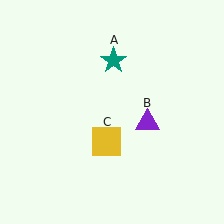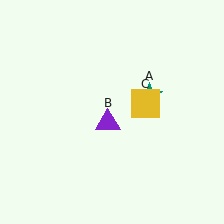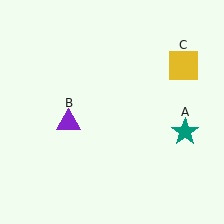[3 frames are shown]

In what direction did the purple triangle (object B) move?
The purple triangle (object B) moved left.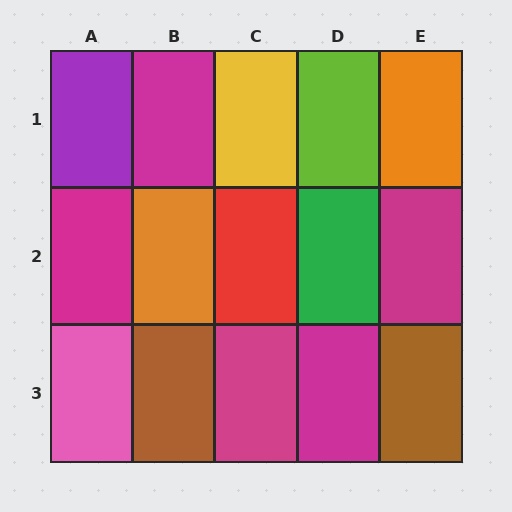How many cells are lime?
1 cell is lime.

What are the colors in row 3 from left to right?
Pink, brown, magenta, magenta, brown.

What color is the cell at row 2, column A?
Magenta.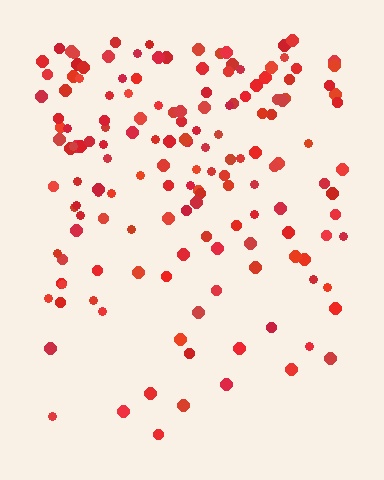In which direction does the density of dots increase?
From bottom to top, with the top side densest.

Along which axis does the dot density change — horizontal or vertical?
Vertical.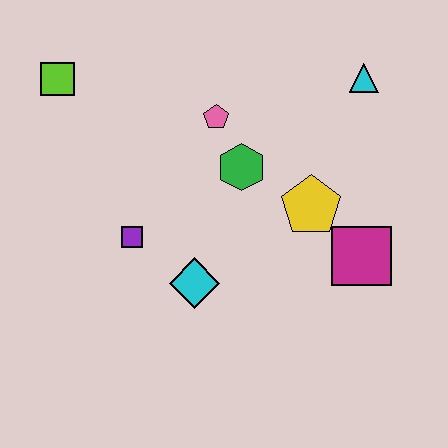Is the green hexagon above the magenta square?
Yes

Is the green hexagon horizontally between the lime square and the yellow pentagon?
Yes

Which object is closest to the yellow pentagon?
The magenta square is closest to the yellow pentagon.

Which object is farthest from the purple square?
The cyan triangle is farthest from the purple square.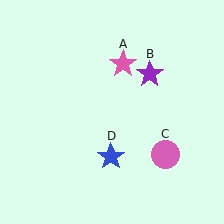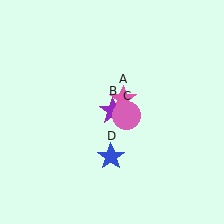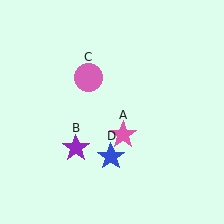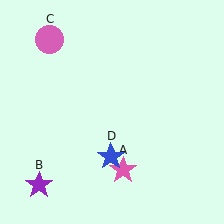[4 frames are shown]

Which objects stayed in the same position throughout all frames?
Blue star (object D) remained stationary.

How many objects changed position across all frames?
3 objects changed position: pink star (object A), purple star (object B), pink circle (object C).